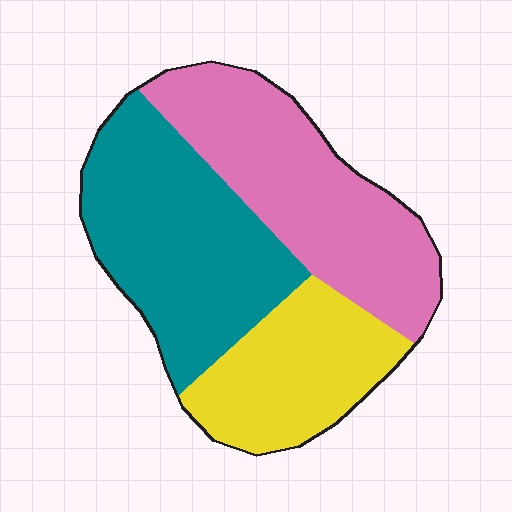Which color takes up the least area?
Yellow, at roughly 25%.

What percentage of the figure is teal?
Teal covers roughly 40% of the figure.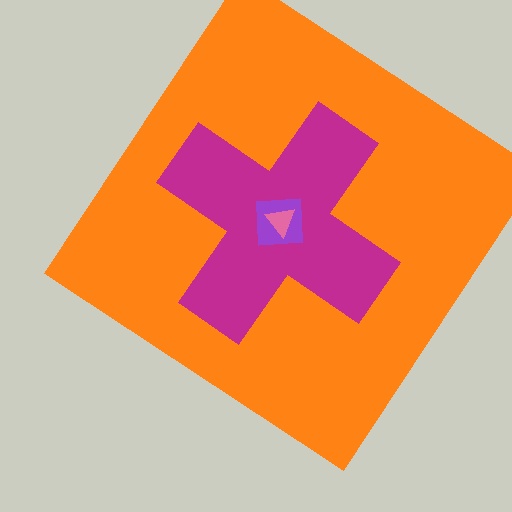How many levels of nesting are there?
4.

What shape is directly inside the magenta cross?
The purple square.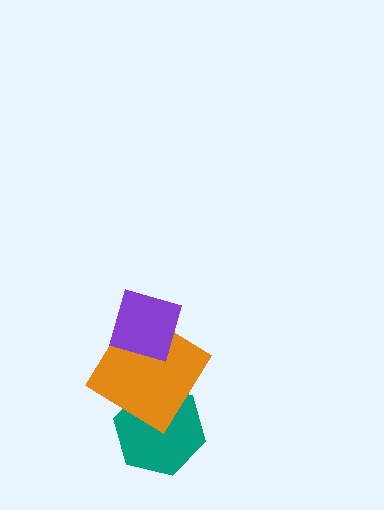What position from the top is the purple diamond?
The purple diamond is 1st from the top.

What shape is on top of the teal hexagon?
The orange diamond is on top of the teal hexagon.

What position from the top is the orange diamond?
The orange diamond is 2nd from the top.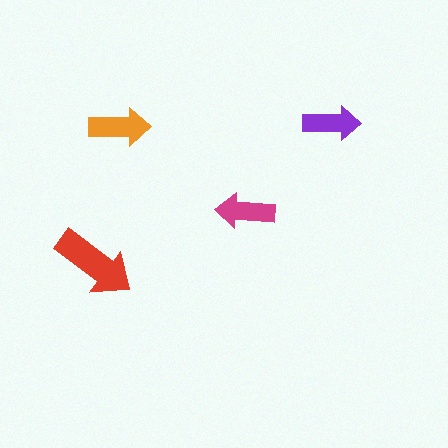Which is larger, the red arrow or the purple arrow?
The red one.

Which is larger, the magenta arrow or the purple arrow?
The magenta one.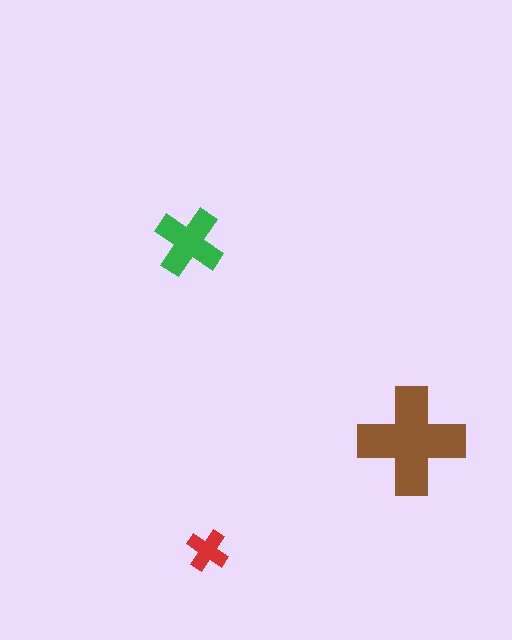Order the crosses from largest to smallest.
the brown one, the green one, the red one.